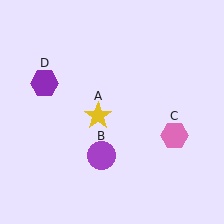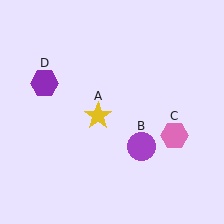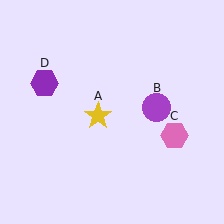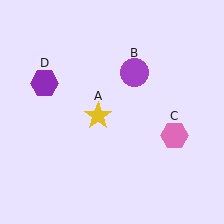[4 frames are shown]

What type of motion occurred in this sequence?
The purple circle (object B) rotated counterclockwise around the center of the scene.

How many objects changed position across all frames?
1 object changed position: purple circle (object B).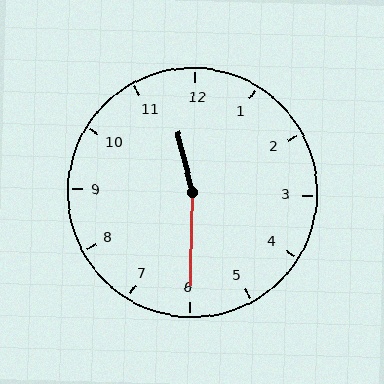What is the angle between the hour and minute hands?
Approximately 165 degrees.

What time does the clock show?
11:30.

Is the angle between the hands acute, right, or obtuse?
It is obtuse.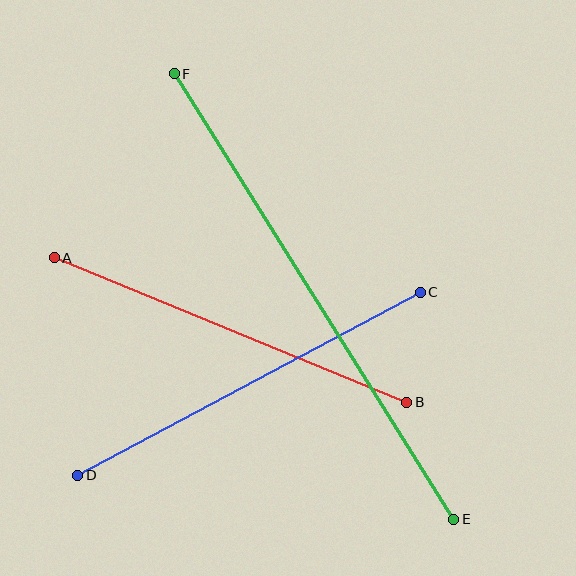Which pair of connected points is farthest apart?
Points E and F are farthest apart.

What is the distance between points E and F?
The distance is approximately 526 pixels.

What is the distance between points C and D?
The distance is approximately 389 pixels.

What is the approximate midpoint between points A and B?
The midpoint is at approximately (230, 330) pixels.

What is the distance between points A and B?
The distance is approximately 381 pixels.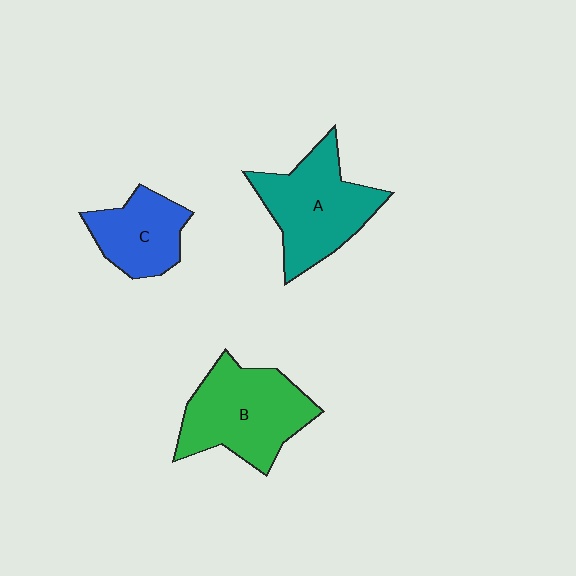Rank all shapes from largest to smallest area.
From largest to smallest: B (green), A (teal), C (blue).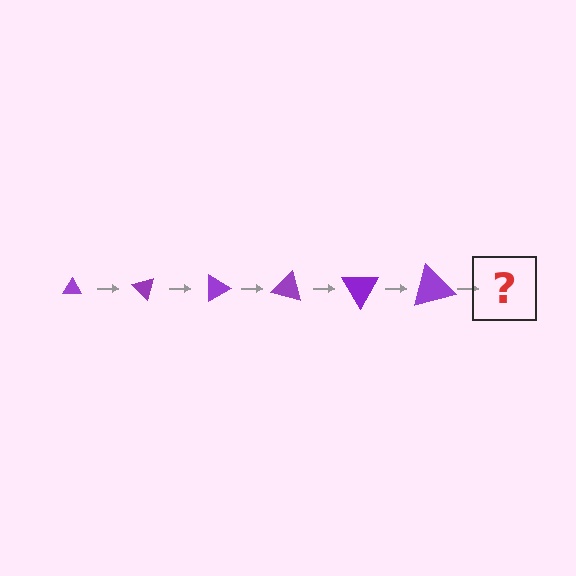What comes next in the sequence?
The next element should be a triangle, larger than the previous one and rotated 270 degrees from the start.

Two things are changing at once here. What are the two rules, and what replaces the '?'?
The two rules are that the triangle grows larger each step and it rotates 45 degrees each step. The '?' should be a triangle, larger than the previous one and rotated 270 degrees from the start.